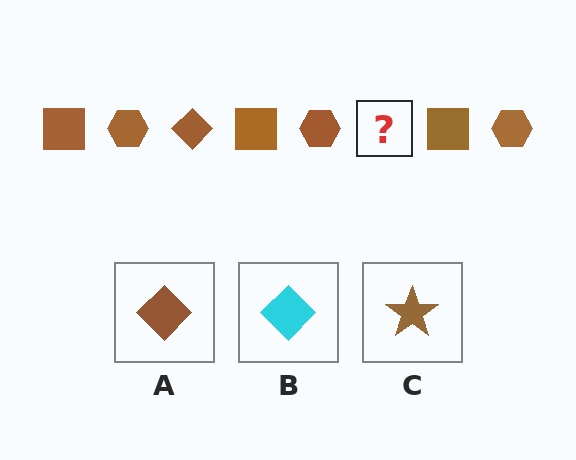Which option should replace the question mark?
Option A.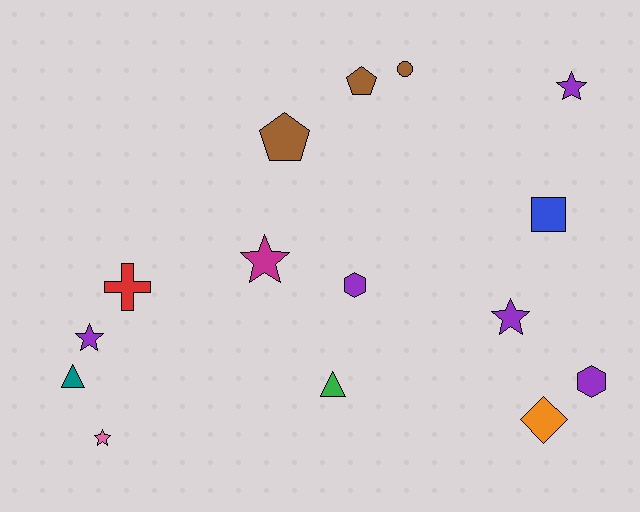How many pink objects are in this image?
There is 1 pink object.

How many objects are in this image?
There are 15 objects.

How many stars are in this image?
There are 5 stars.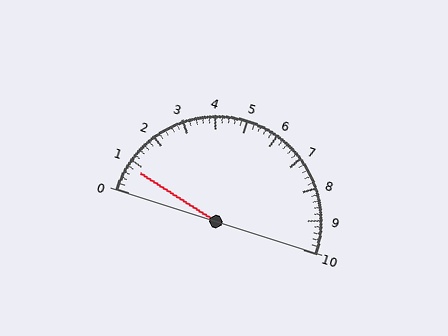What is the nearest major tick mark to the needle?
The nearest major tick mark is 1.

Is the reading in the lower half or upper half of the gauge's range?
The reading is in the lower half of the range (0 to 10).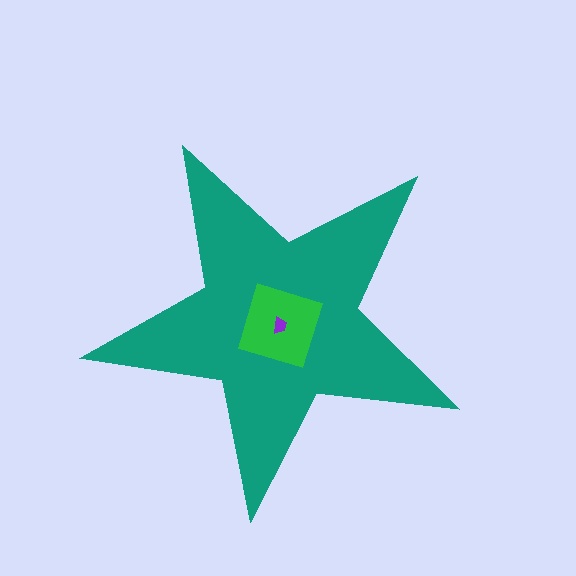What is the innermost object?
The purple trapezoid.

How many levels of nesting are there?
3.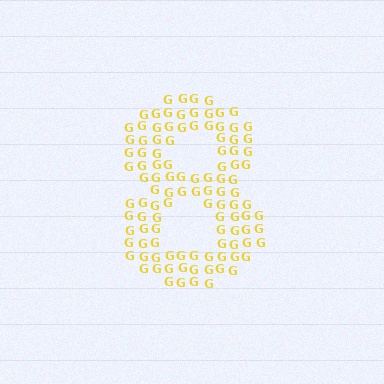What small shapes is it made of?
It is made of small letter G's.